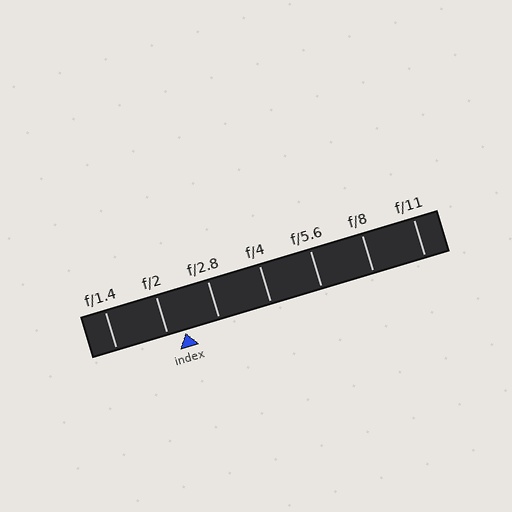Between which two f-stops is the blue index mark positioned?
The index mark is between f/2 and f/2.8.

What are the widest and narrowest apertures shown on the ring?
The widest aperture shown is f/1.4 and the narrowest is f/11.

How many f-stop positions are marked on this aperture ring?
There are 7 f-stop positions marked.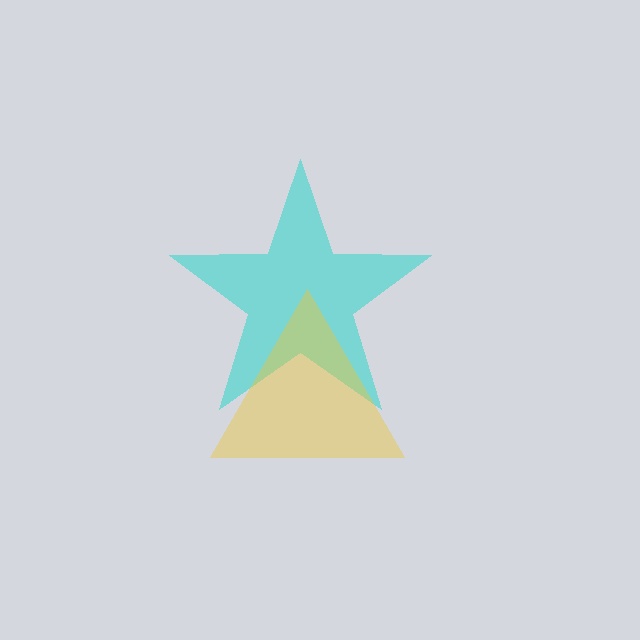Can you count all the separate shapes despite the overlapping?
Yes, there are 2 separate shapes.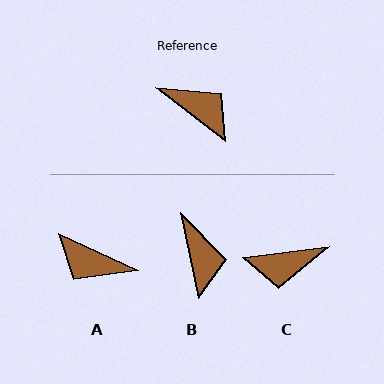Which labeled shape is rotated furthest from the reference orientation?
A, about 167 degrees away.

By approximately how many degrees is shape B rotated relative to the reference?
Approximately 40 degrees clockwise.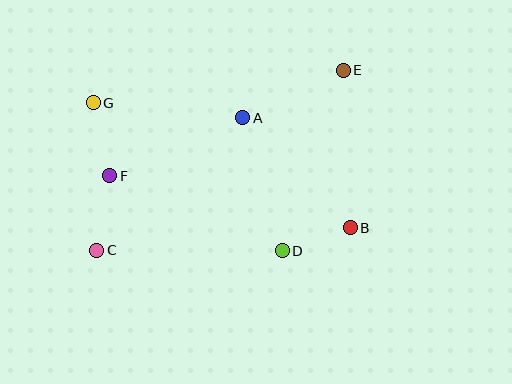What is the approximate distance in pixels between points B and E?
The distance between B and E is approximately 157 pixels.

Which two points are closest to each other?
Points B and D are closest to each other.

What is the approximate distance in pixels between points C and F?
The distance between C and F is approximately 76 pixels.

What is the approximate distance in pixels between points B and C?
The distance between B and C is approximately 255 pixels.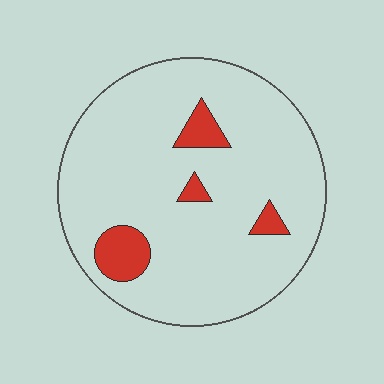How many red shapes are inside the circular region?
4.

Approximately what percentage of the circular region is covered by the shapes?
Approximately 10%.